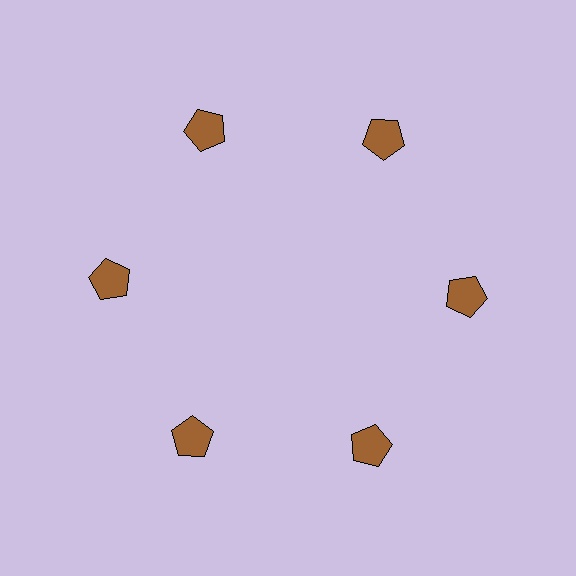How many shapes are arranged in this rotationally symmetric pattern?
There are 6 shapes, arranged in 6 groups of 1.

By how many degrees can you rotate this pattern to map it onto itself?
The pattern maps onto itself every 60 degrees of rotation.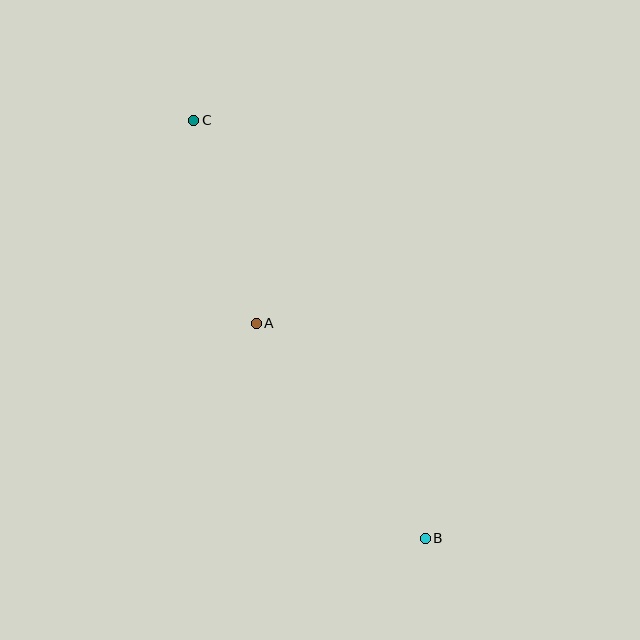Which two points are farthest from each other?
Points B and C are farthest from each other.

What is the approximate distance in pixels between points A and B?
The distance between A and B is approximately 273 pixels.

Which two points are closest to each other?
Points A and C are closest to each other.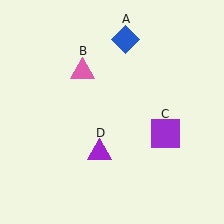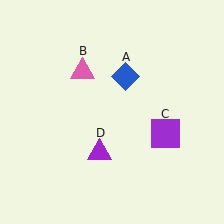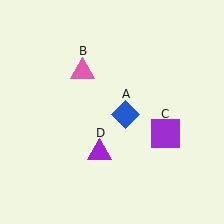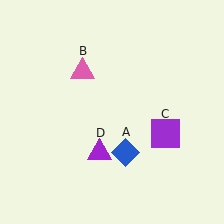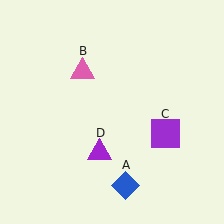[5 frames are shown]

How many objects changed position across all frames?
1 object changed position: blue diamond (object A).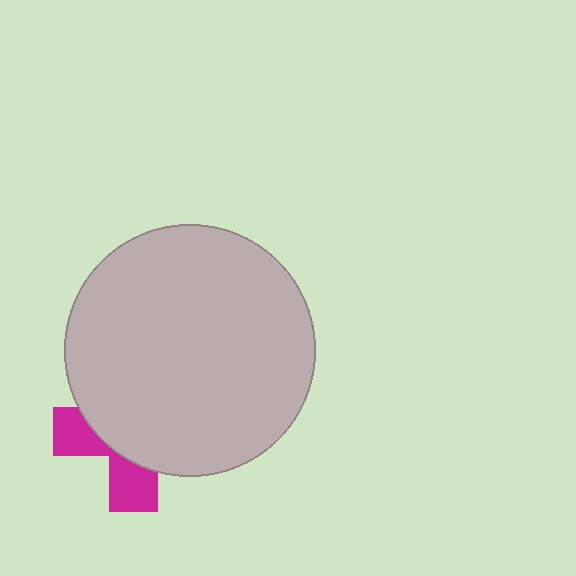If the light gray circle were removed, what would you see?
You would see the complete magenta cross.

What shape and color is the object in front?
The object in front is a light gray circle.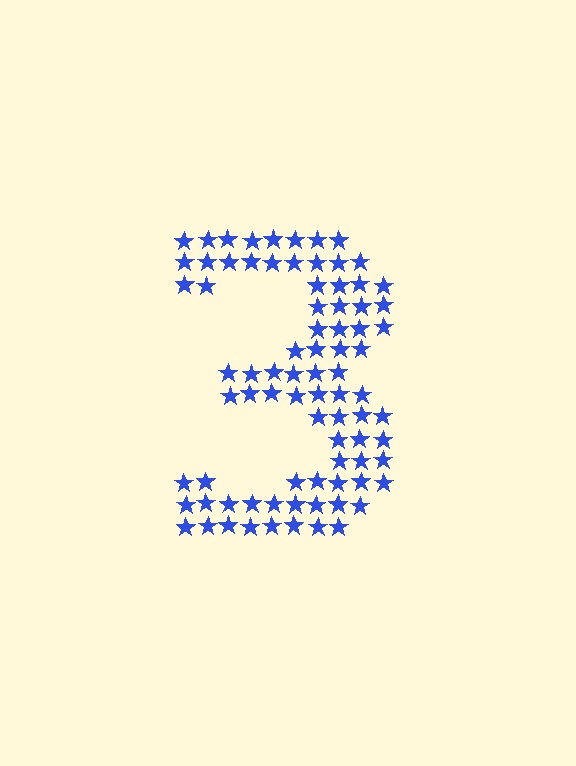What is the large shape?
The large shape is the digit 3.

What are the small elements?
The small elements are stars.